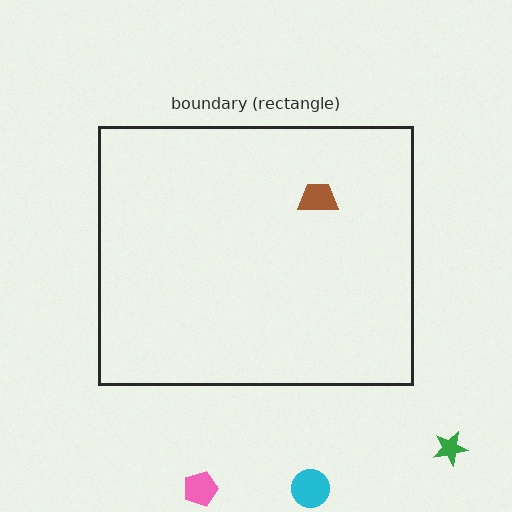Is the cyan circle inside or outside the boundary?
Outside.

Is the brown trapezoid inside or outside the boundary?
Inside.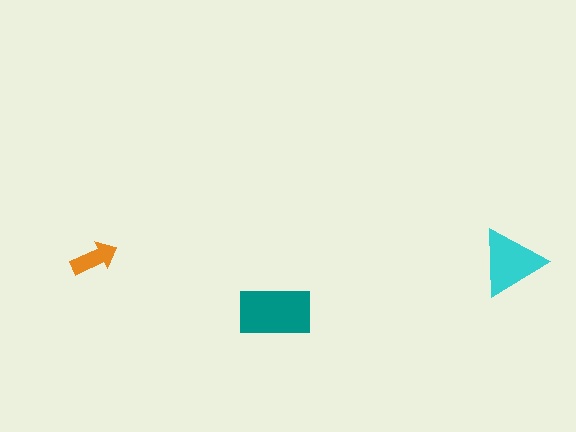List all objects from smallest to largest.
The orange arrow, the cyan triangle, the teal rectangle.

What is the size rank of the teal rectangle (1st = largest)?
1st.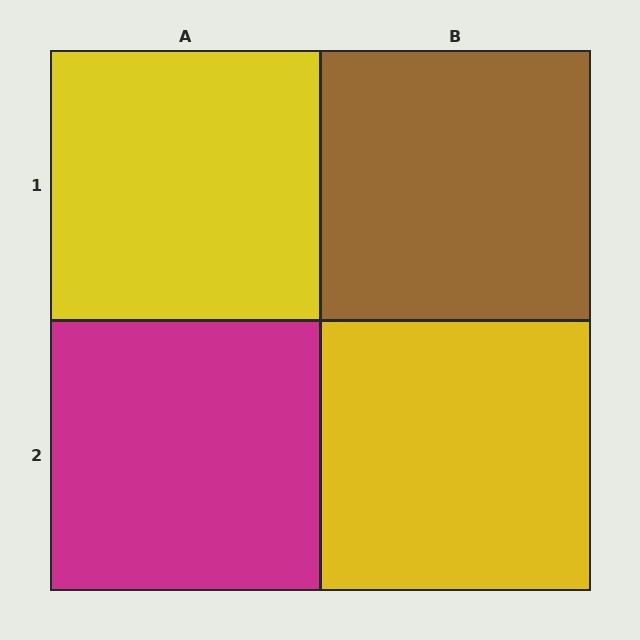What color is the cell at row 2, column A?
Magenta.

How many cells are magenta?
1 cell is magenta.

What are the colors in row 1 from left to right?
Yellow, brown.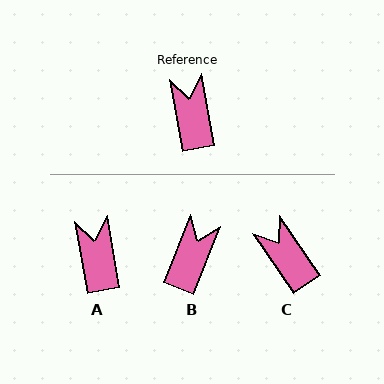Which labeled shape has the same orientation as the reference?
A.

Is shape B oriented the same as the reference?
No, it is off by about 31 degrees.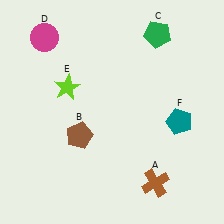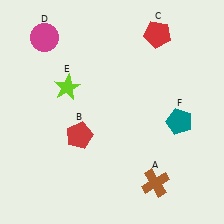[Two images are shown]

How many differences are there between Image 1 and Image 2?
There are 2 differences between the two images.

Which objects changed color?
B changed from brown to red. C changed from green to red.